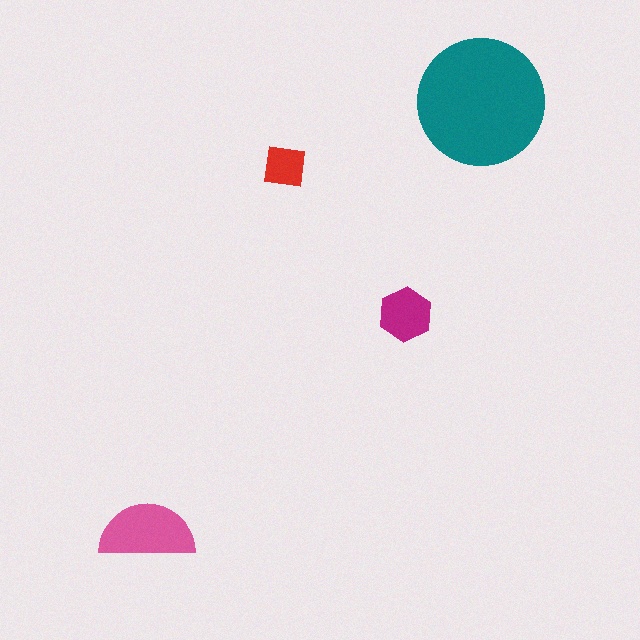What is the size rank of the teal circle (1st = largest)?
1st.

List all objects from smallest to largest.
The red square, the magenta hexagon, the pink semicircle, the teal circle.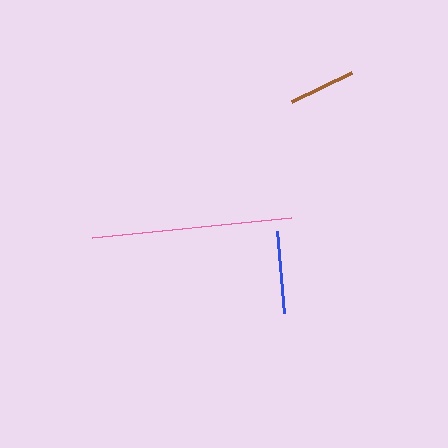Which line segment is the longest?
The pink line is the longest at approximately 200 pixels.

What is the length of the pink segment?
The pink segment is approximately 200 pixels long.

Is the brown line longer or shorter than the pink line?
The pink line is longer than the brown line.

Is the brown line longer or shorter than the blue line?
The blue line is longer than the brown line.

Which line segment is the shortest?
The brown line is the shortest at approximately 67 pixels.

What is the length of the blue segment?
The blue segment is approximately 82 pixels long.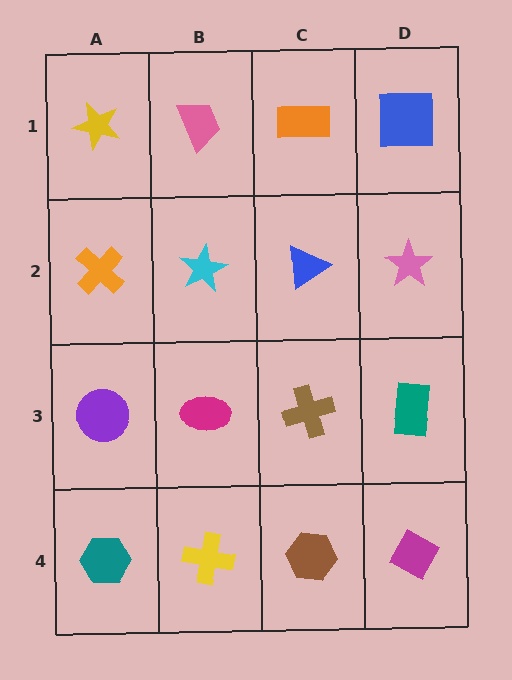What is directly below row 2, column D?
A teal rectangle.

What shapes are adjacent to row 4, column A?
A purple circle (row 3, column A), a yellow cross (row 4, column B).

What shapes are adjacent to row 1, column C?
A blue triangle (row 2, column C), a pink trapezoid (row 1, column B), a blue square (row 1, column D).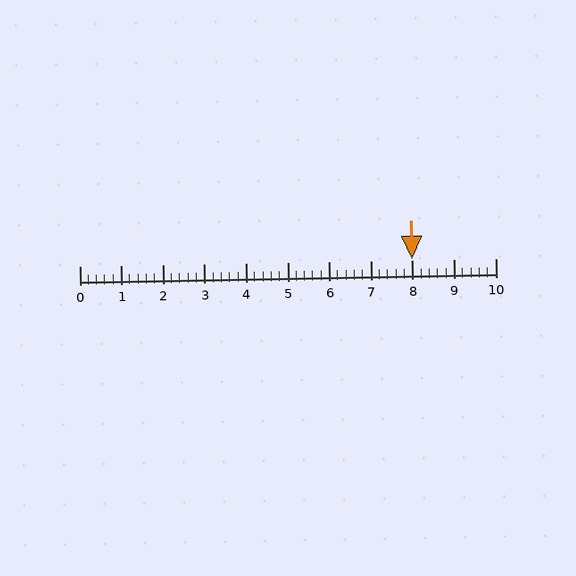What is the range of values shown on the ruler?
The ruler shows values from 0 to 10.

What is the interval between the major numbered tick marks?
The major tick marks are spaced 1 units apart.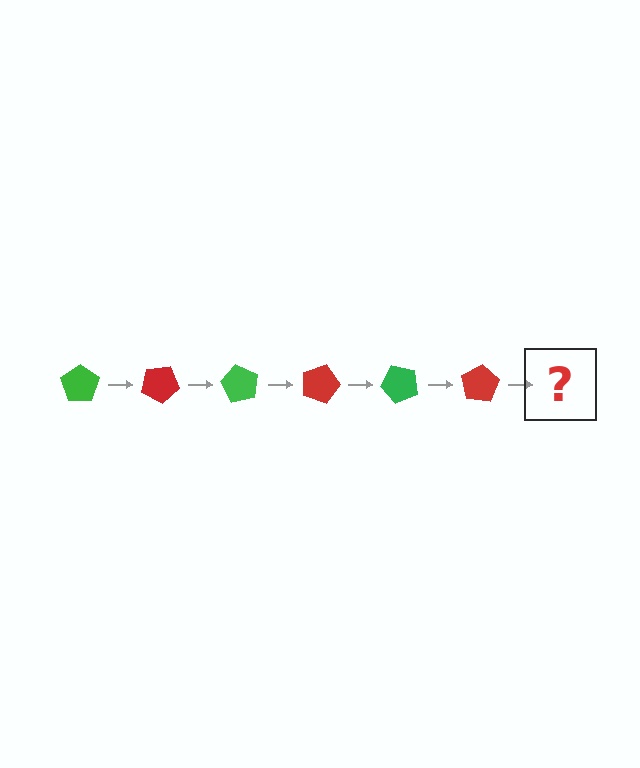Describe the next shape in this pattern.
It should be a green pentagon, rotated 180 degrees from the start.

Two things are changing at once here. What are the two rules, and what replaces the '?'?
The two rules are that it rotates 30 degrees each step and the color cycles through green and red. The '?' should be a green pentagon, rotated 180 degrees from the start.